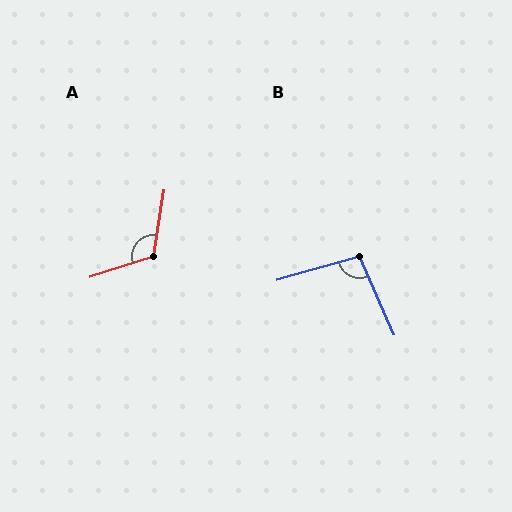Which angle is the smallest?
B, at approximately 98 degrees.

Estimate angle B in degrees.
Approximately 98 degrees.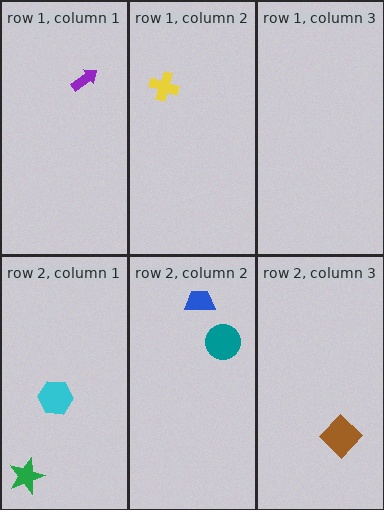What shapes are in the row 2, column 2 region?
The teal circle, the blue trapezoid.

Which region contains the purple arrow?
The row 1, column 1 region.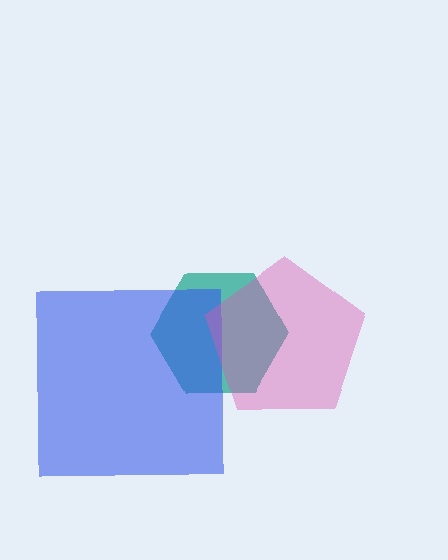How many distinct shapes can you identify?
There are 3 distinct shapes: a teal hexagon, a blue square, a pink pentagon.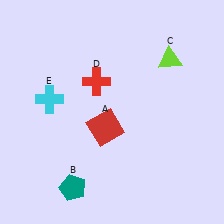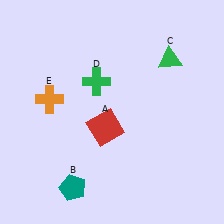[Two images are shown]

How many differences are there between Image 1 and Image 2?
There are 3 differences between the two images.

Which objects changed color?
C changed from lime to green. D changed from red to green. E changed from cyan to orange.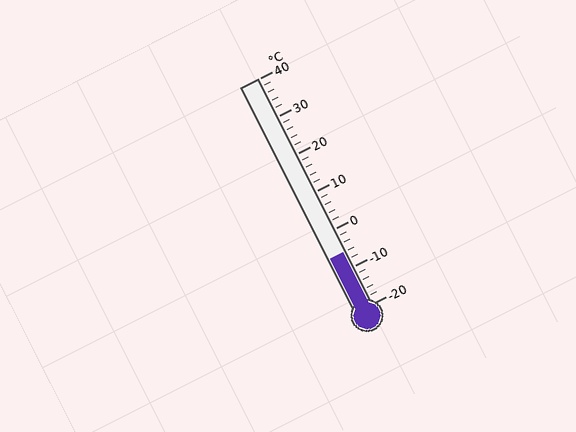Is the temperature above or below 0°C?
The temperature is below 0°C.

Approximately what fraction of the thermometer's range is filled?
The thermometer is filled to approximately 25% of its range.